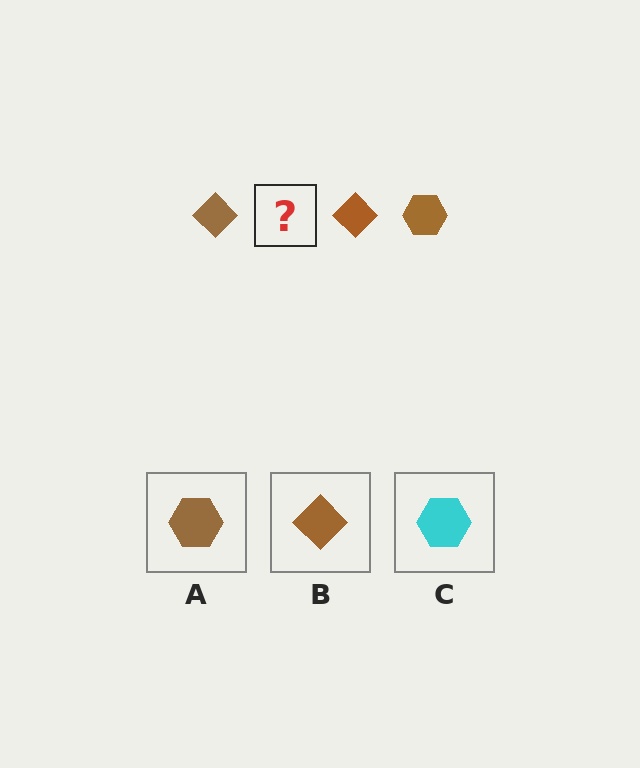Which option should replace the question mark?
Option A.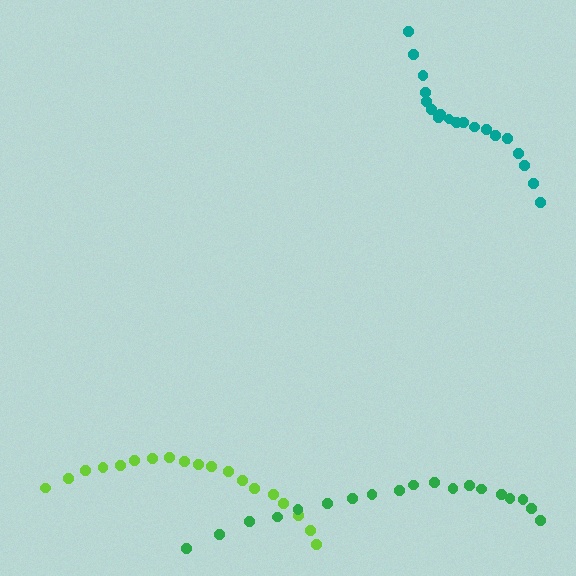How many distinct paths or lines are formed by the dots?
There are 3 distinct paths.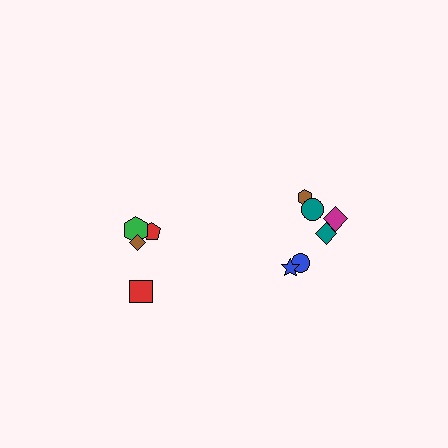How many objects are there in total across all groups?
There are 10 objects.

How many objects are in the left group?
There are 4 objects.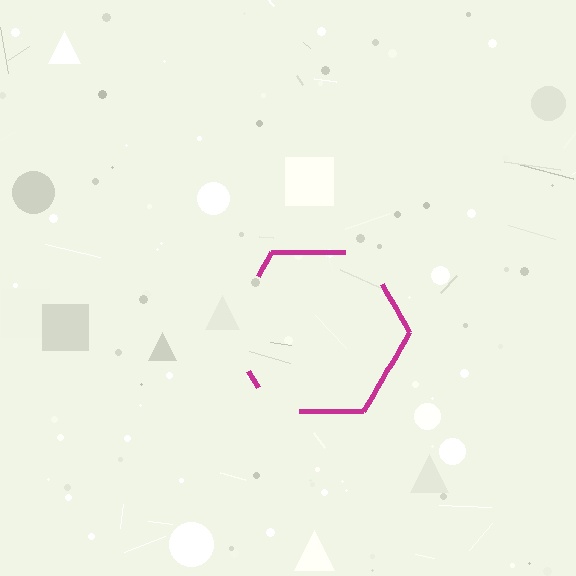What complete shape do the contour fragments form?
The contour fragments form a hexagon.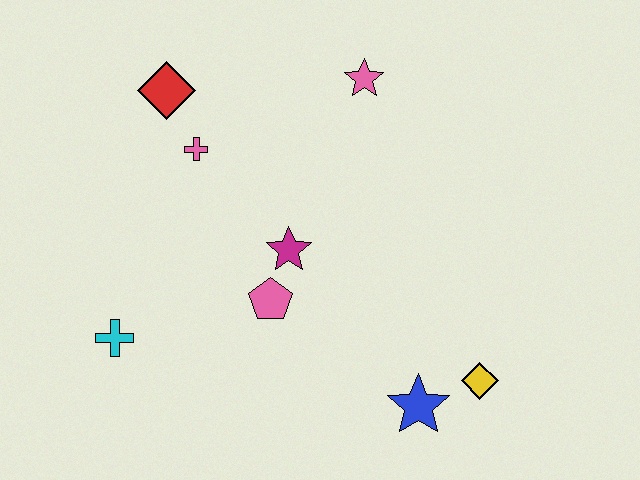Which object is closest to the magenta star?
The pink pentagon is closest to the magenta star.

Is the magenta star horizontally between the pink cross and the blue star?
Yes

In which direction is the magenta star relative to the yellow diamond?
The magenta star is to the left of the yellow diamond.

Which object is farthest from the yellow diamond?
The red diamond is farthest from the yellow diamond.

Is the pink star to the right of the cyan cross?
Yes